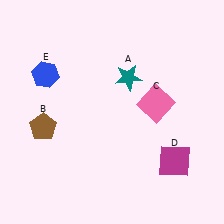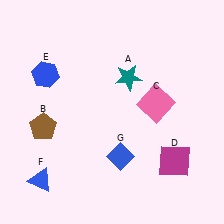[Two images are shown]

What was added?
A blue triangle (F), a blue diamond (G) were added in Image 2.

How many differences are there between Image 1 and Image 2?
There are 2 differences between the two images.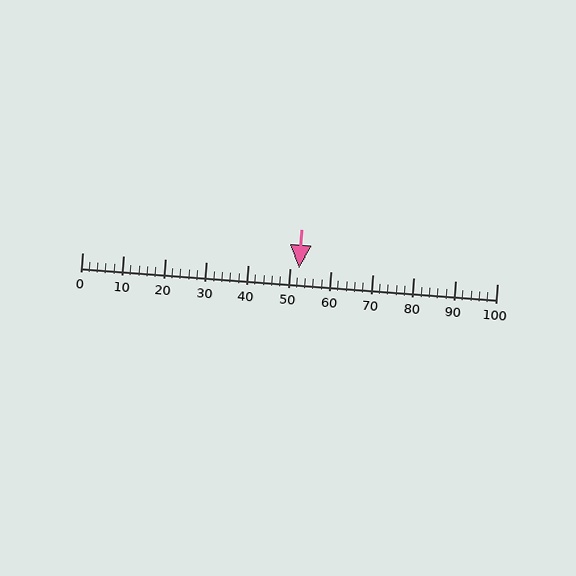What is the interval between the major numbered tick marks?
The major tick marks are spaced 10 units apart.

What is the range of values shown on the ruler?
The ruler shows values from 0 to 100.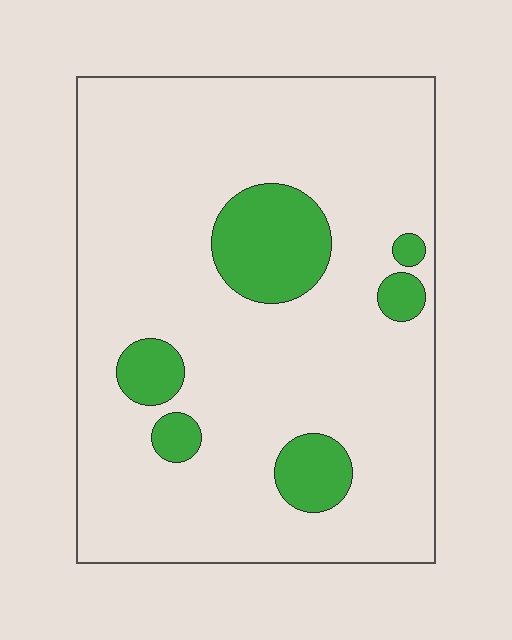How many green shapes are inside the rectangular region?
6.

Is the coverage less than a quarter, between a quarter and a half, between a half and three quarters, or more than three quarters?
Less than a quarter.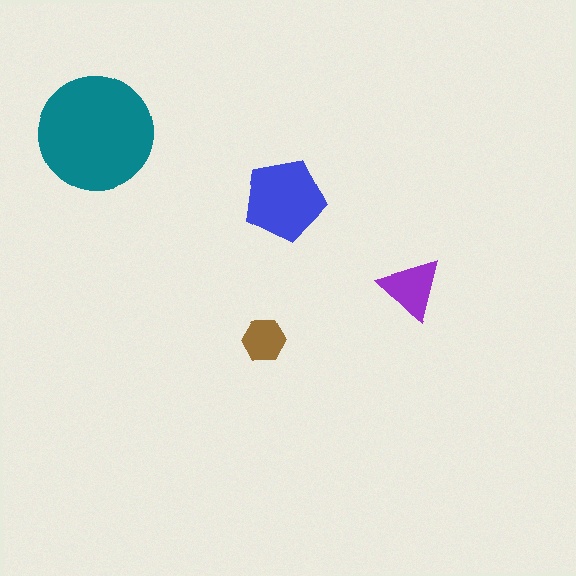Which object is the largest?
The teal circle.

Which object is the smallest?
The brown hexagon.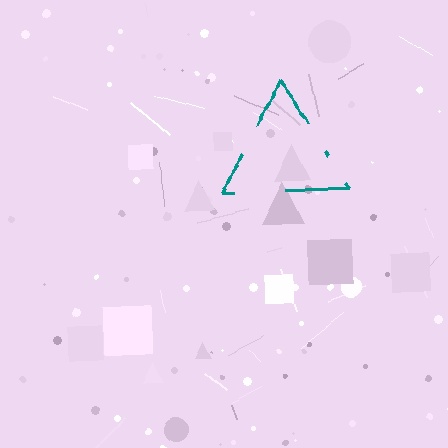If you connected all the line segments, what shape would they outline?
They would outline a triangle.